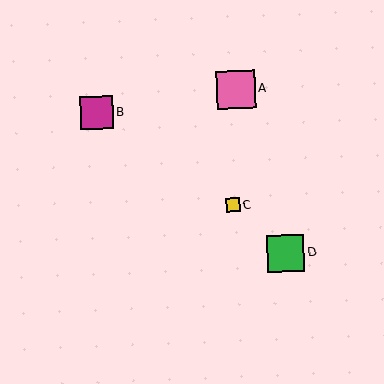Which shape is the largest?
The pink square (labeled A) is the largest.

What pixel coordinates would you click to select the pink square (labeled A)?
Click at (236, 90) to select the pink square A.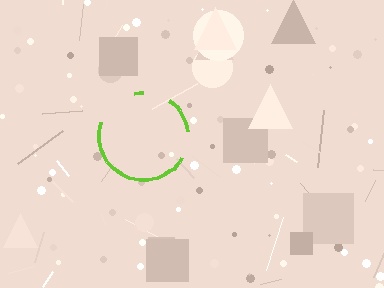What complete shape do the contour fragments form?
The contour fragments form a circle.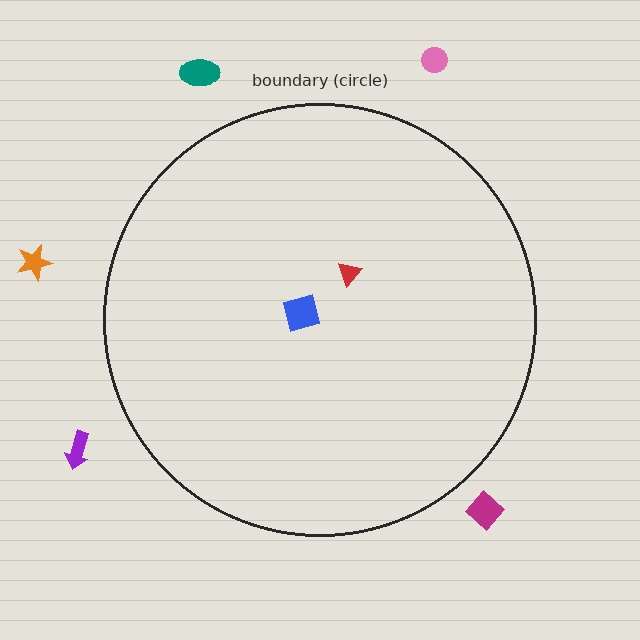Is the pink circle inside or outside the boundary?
Outside.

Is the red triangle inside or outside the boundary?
Inside.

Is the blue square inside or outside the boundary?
Inside.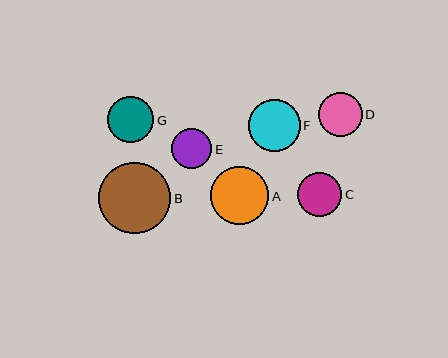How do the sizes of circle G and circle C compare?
Circle G and circle C are approximately the same size.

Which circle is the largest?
Circle B is the largest with a size of approximately 72 pixels.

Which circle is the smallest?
Circle E is the smallest with a size of approximately 40 pixels.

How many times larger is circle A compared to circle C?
Circle A is approximately 1.3 times the size of circle C.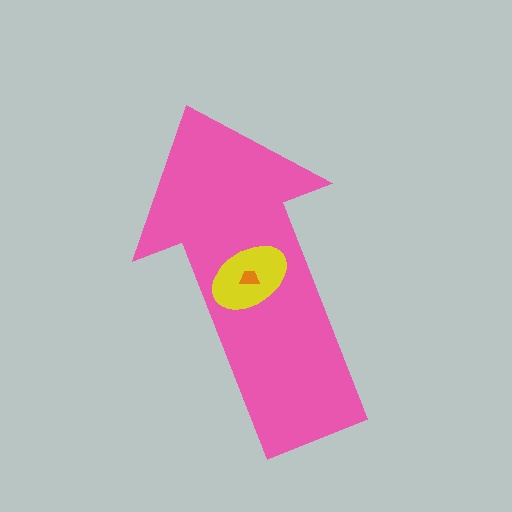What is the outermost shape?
The pink arrow.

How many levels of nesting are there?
3.